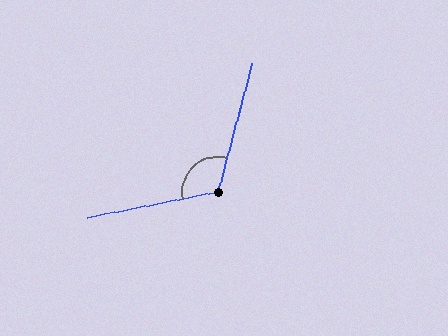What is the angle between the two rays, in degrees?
Approximately 116 degrees.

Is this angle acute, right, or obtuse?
It is obtuse.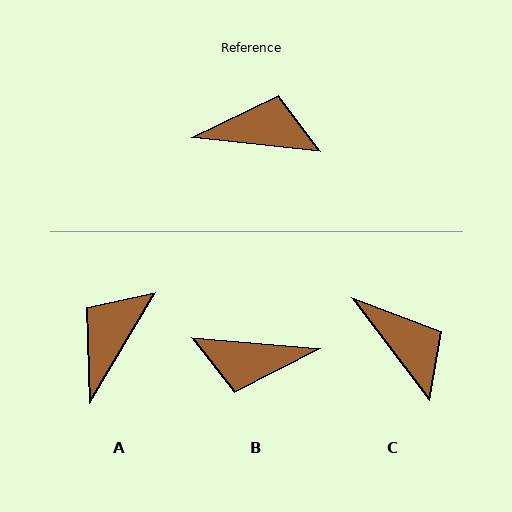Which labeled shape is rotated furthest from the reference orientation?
B, about 178 degrees away.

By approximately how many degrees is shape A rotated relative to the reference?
Approximately 66 degrees counter-clockwise.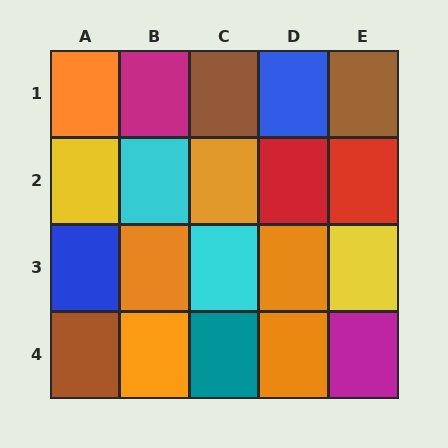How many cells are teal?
1 cell is teal.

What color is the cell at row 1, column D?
Blue.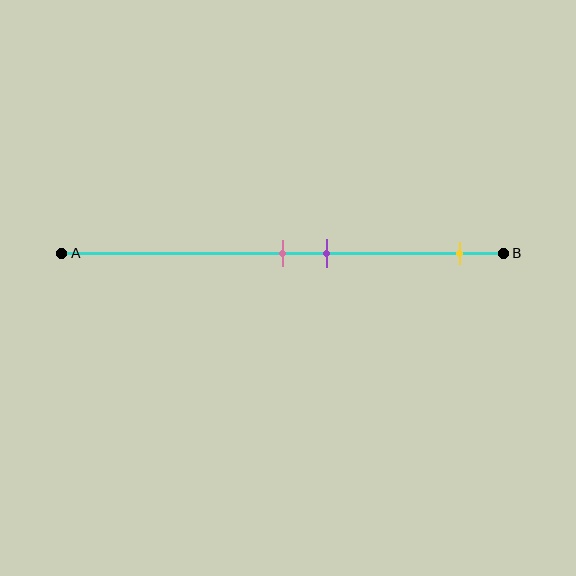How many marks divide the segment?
There are 3 marks dividing the segment.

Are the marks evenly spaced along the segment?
No, the marks are not evenly spaced.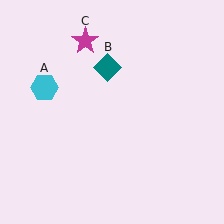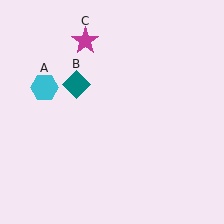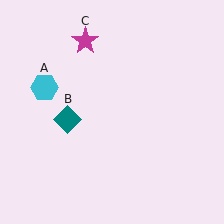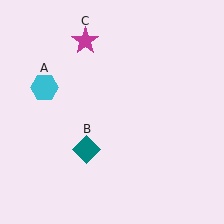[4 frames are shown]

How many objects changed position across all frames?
1 object changed position: teal diamond (object B).